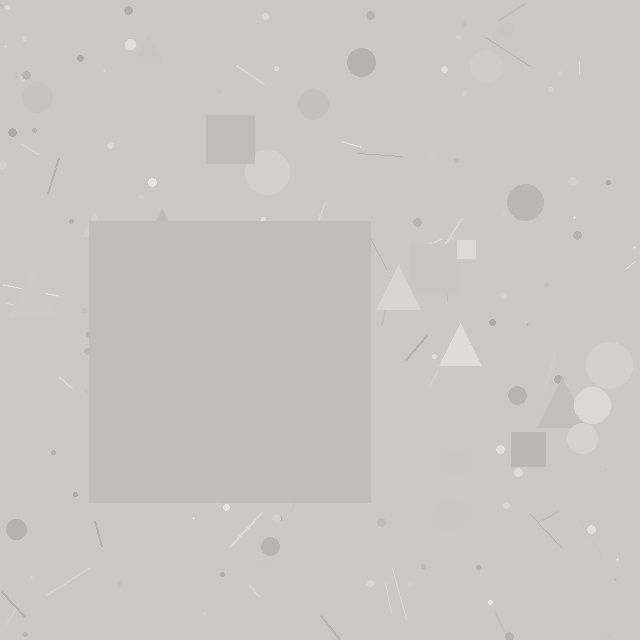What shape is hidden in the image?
A square is hidden in the image.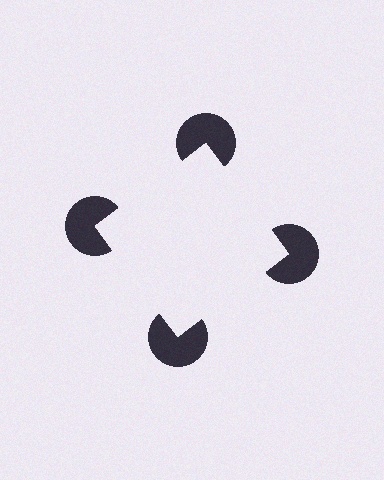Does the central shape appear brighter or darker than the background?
It typically appears slightly brighter than the background, even though no actual brightness change is drawn.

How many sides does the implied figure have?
4 sides.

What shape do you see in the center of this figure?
An illusory square — its edges are inferred from the aligned wedge cuts in the pac-man discs, not physically drawn.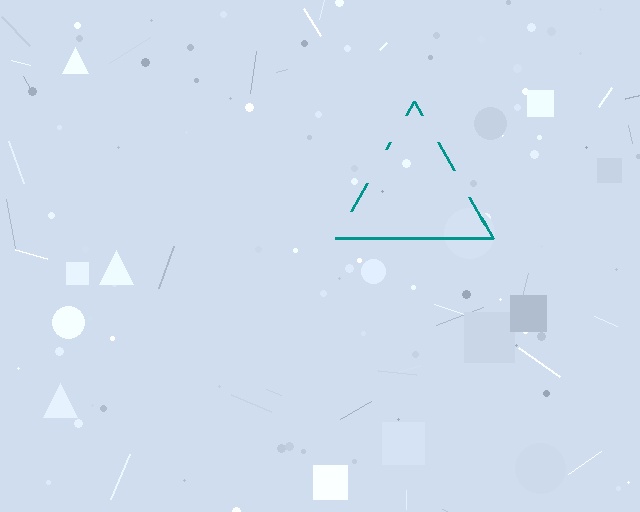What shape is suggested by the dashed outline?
The dashed outline suggests a triangle.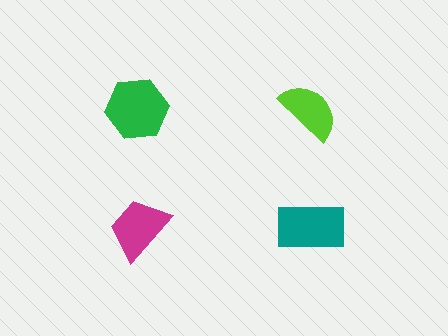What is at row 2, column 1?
A magenta trapezoid.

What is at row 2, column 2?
A teal rectangle.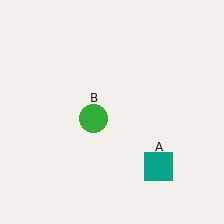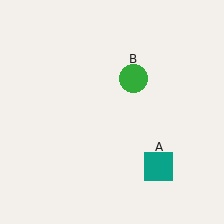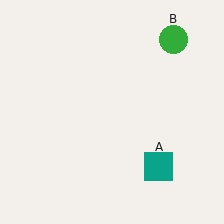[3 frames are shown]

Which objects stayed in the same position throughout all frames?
Teal square (object A) remained stationary.